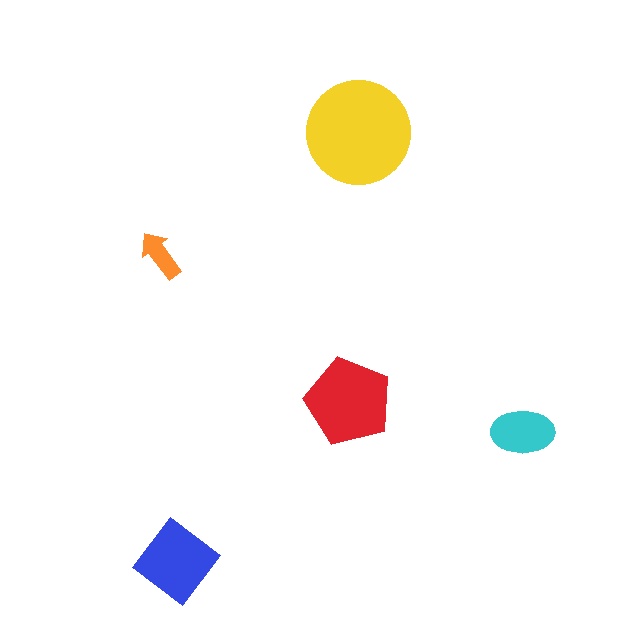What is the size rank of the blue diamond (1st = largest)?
3rd.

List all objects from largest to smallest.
The yellow circle, the red pentagon, the blue diamond, the cyan ellipse, the orange arrow.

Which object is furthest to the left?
The orange arrow is leftmost.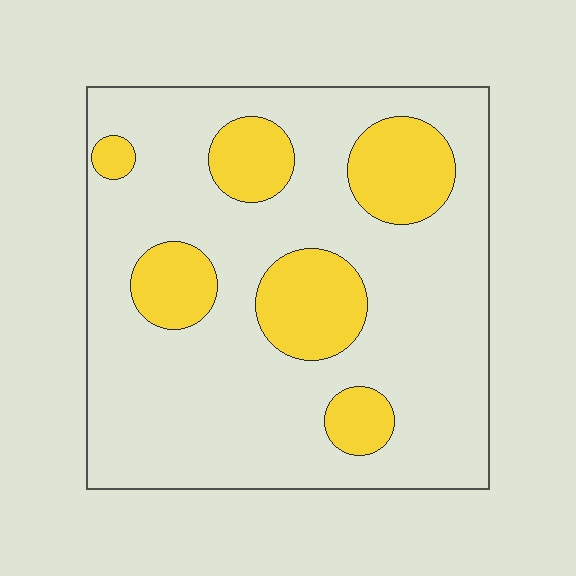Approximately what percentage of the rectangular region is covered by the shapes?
Approximately 25%.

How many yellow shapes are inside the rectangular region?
6.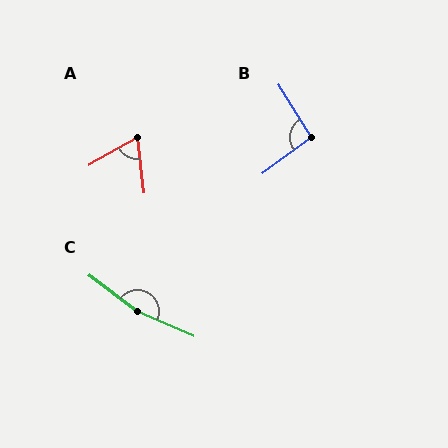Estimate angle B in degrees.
Approximately 94 degrees.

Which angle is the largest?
C, at approximately 166 degrees.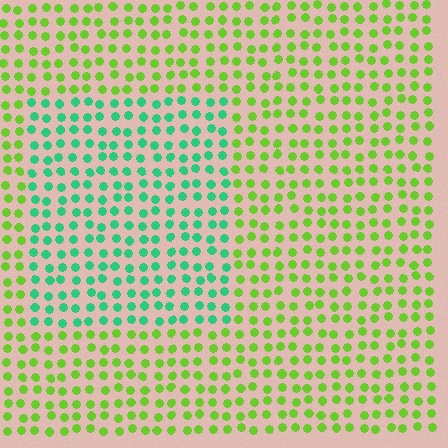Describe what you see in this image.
The image is filled with small lime elements in a uniform arrangement. A rectangle-shaped region is visible where the elements are tinted to a slightly different hue, forming a subtle color boundary.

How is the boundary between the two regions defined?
The boundary is defined purely by a slight shift in hue (about 53 degrees). Spacing, size, and orientation are identical on both sides.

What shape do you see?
I see a rectangle.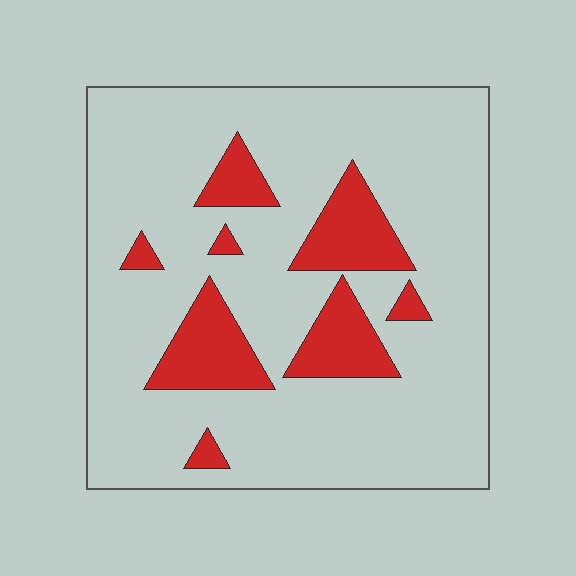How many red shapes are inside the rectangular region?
8.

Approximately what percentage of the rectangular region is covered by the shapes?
Approximately 15%.